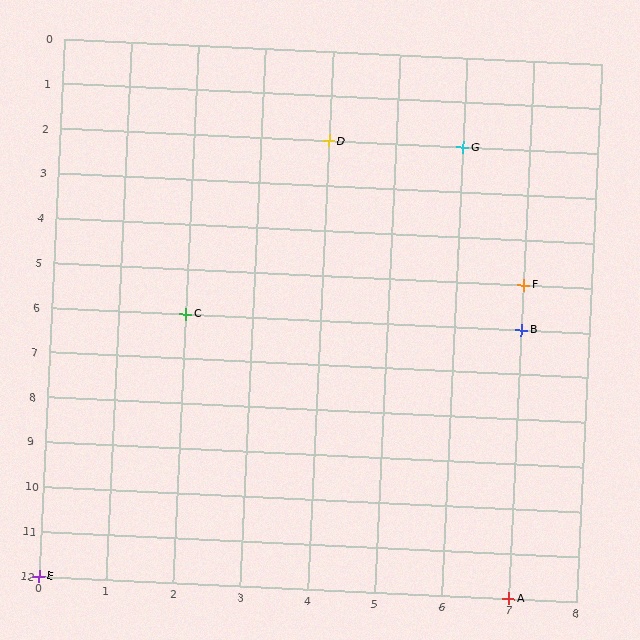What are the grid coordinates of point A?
Point A is at grid coordinates (7, 12).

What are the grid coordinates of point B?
Point B is at grid coordinates (7, 6).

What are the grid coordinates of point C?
Point C is at grid coordinates (2, 6).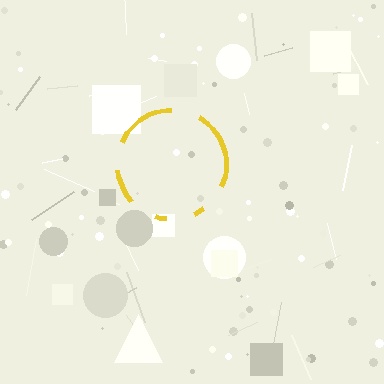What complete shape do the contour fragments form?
The contour fragments form a circle.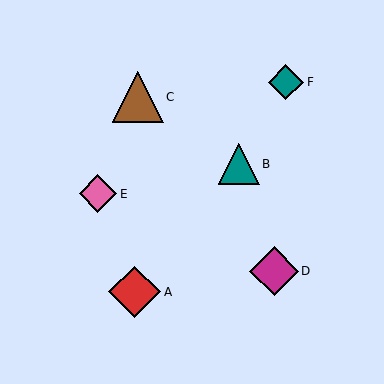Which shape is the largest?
The red diamond (labeled A) is the largest.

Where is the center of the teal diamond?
The center of the teal diamond is at (286, 82).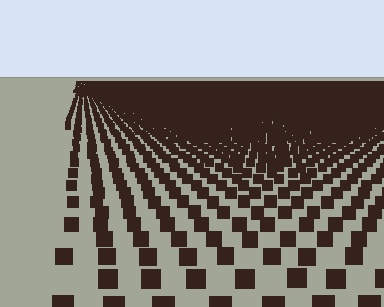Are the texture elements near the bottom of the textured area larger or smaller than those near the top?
Larger. Near the bottom, elements are closer to the viewer and appear at a bigger on-screen size.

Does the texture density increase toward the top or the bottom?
Density increases toward the top.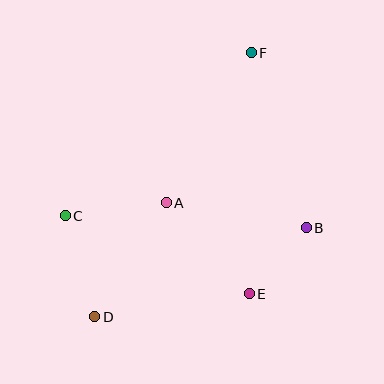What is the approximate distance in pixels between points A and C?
The distance between A and C is approximately 101 pixels.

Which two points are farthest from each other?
Points D and F are farthest from each other.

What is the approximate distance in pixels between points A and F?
The distance between A and F is approximately 172 pixels.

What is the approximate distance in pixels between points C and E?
The distance between C and E is approximately 200 pixels.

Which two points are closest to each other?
Points B and E are closest to each other.